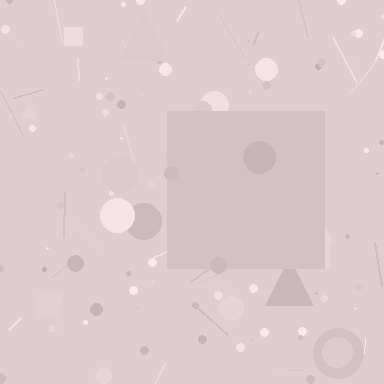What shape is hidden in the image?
A square is hidden in the image.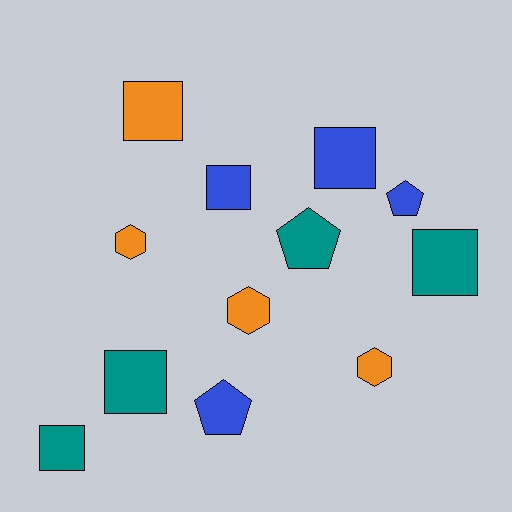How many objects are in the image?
There are 12 objects.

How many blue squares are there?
There are 2 blue squares.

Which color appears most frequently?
Orange, with 4 objects.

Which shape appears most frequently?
Square, with 6 objects.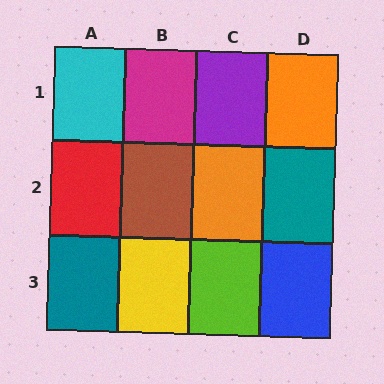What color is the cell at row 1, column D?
Orange.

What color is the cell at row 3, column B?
Yellow.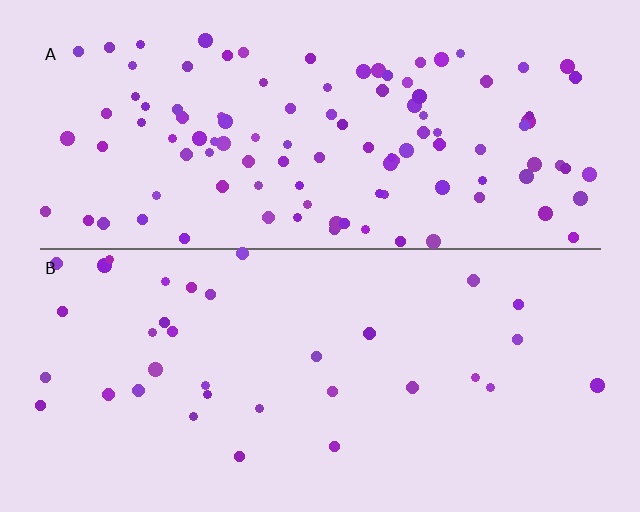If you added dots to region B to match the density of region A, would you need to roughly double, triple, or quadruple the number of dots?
Approximately triple.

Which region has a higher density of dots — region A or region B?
A (the top).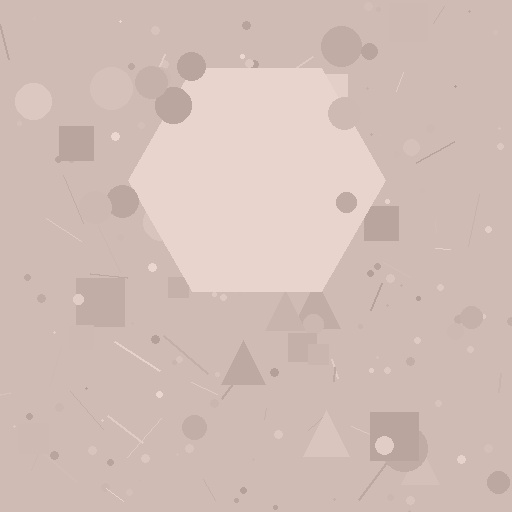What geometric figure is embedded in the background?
A hexagon is embedded in the background.